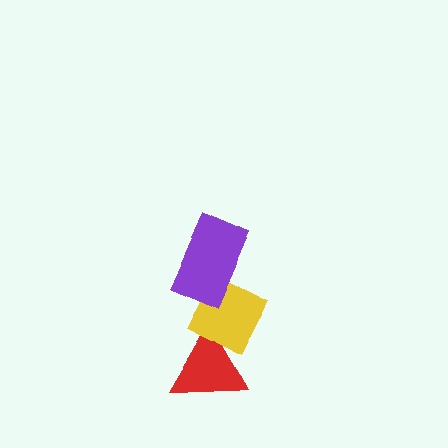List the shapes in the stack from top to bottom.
From top to bottom: the purple rectangle, the yellow diamond, the red triangle.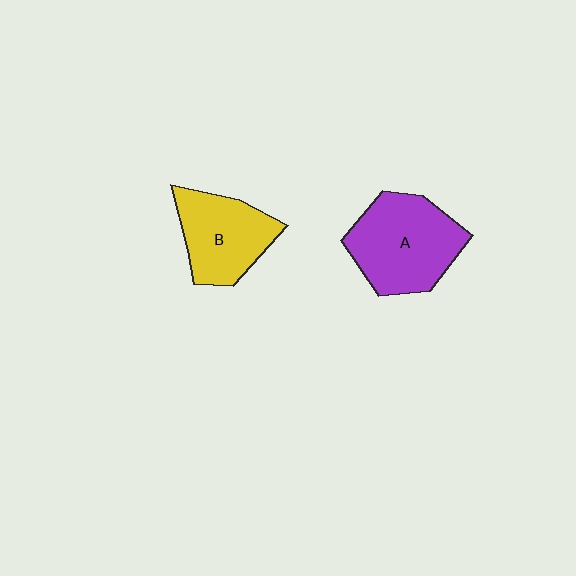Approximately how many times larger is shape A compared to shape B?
Approximately 1.3 times.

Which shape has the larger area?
Shape A (purple).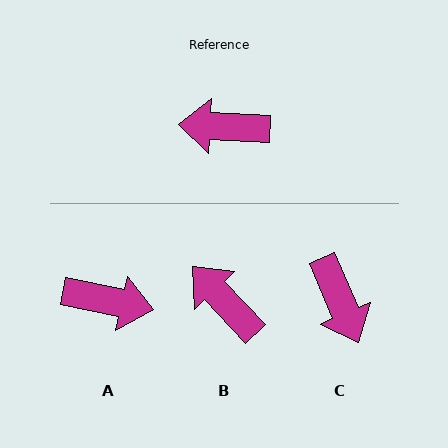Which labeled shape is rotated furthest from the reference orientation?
A, about 171 degrees away.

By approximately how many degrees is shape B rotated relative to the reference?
Approximately 44 degrees clockwise.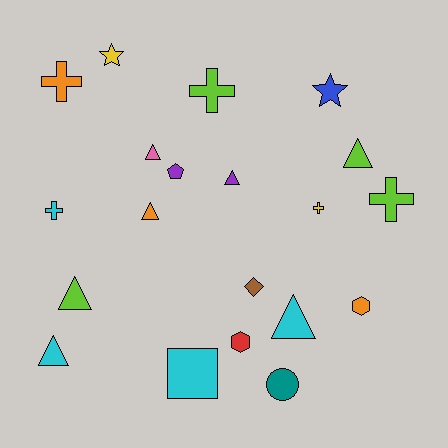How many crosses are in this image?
There are 5 crosses.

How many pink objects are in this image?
There is 1 pink object.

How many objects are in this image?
There are 20 objects.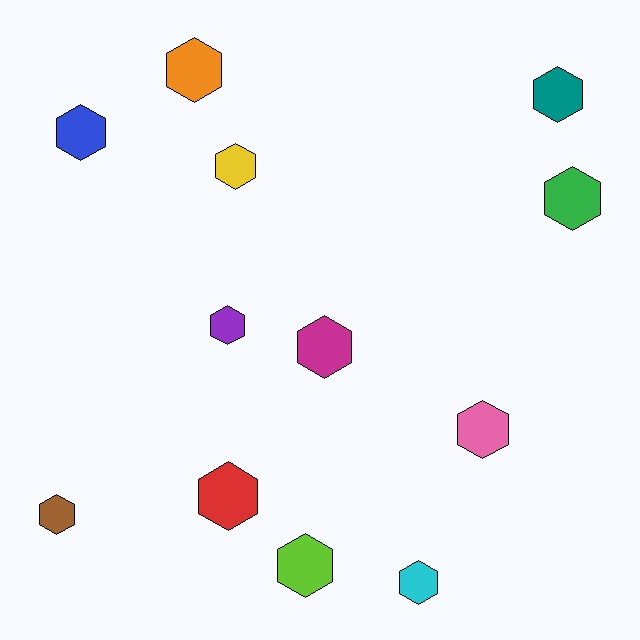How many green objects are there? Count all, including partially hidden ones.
There is 1 green object.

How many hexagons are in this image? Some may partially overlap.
There are 12 hexagons.